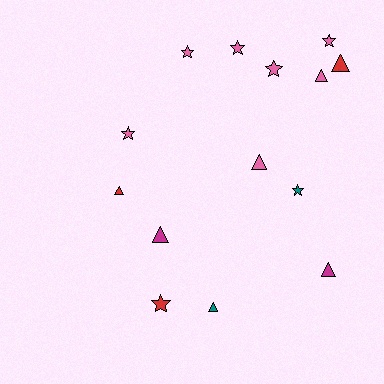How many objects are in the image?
There are 14 objects.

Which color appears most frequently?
Pink, with 7 objects.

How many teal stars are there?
There is 1 teal star.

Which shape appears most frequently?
Star, with 7 objects.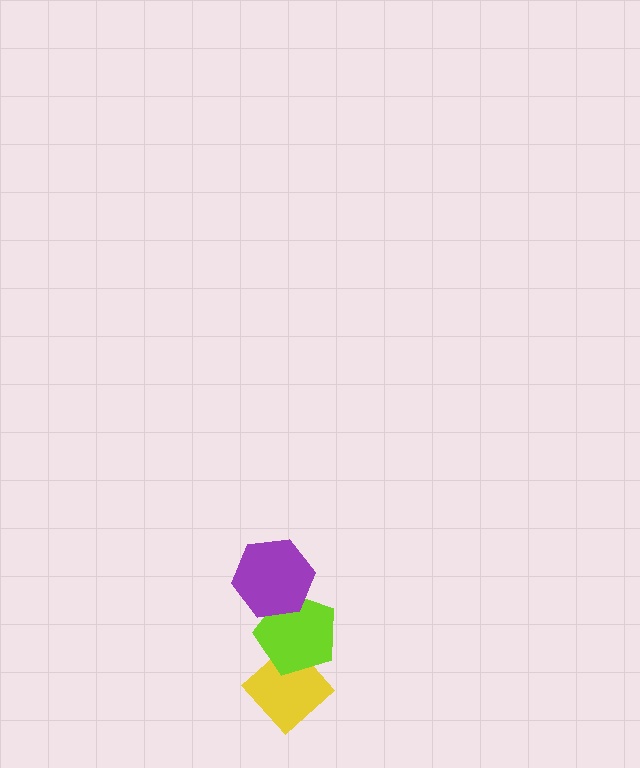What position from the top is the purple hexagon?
The purple hexagon is 1st from the top.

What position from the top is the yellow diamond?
The yellow diamond is 3rd from the top.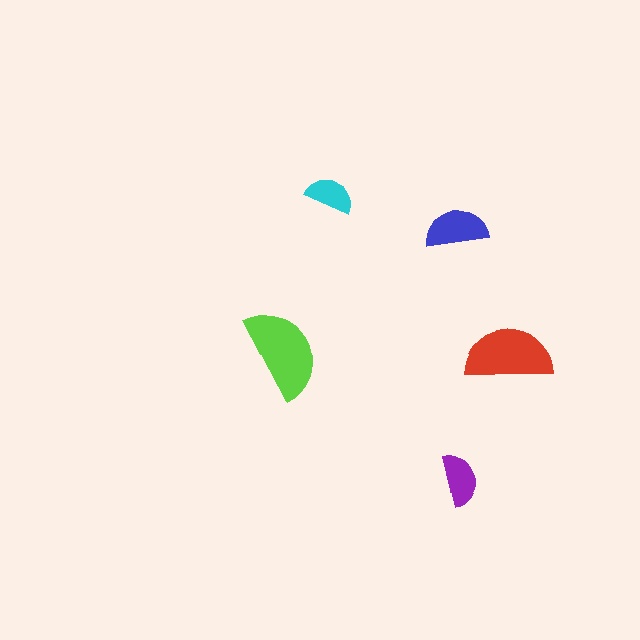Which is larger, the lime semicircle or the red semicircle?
The lime one.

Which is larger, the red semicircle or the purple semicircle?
The red one.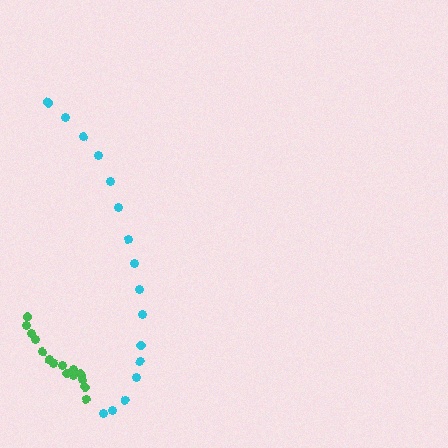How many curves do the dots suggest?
There are 2 distinct paths.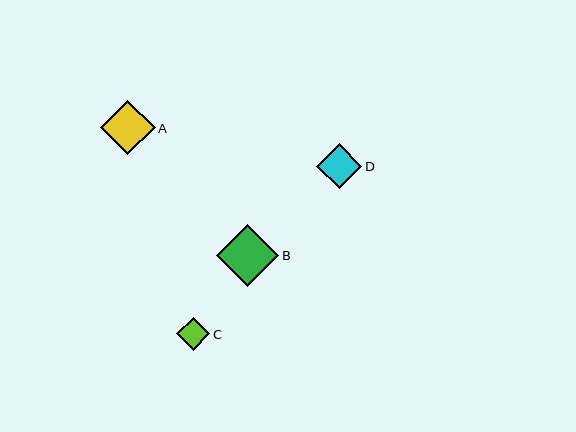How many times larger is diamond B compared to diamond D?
Diamond B is approximately 1.4 times the size of diamond D.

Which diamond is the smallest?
Diamond C is the smallest with a size of approximately 33 pixels.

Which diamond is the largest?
Diamond B is the largest with a size of approximately 62 pixels.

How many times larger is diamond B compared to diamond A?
Diamond B is approximately 1.1 times the size of diamond A.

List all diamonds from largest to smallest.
From largest to smallest: B, A, D, C.